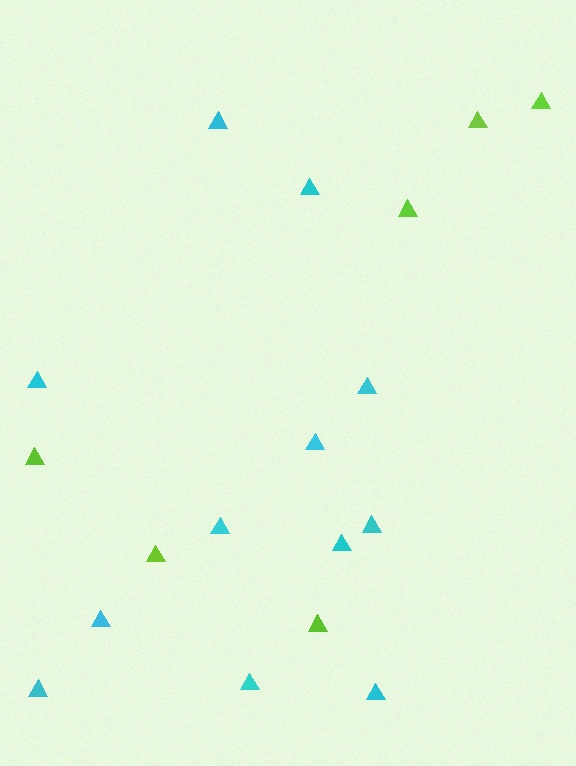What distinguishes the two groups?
There are 2 groups: one group of lime triangles (6) and one group of cyan triangles (12).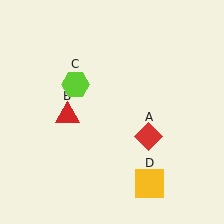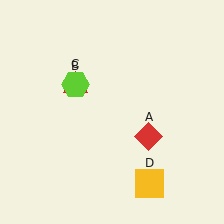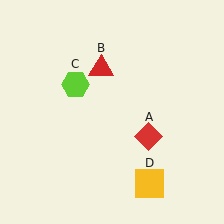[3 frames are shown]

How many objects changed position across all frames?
1 object changed position: red triangle (object B).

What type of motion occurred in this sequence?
The red triangle (object B) rotated clockwise around the center of the scene.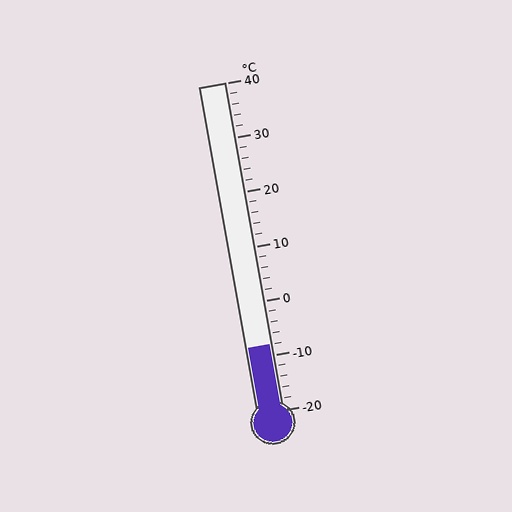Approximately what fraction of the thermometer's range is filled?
The thermometer is filled to approximately 20% of its range.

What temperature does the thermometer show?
The thermometer shows approximately -8°C.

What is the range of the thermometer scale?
The thermometer scale ranges from -20°C to 40°C.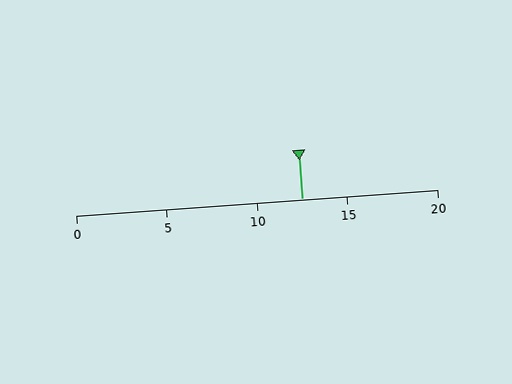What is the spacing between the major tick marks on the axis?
The major ticks are spaced 5 apart.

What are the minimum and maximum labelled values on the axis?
The axis runs from 0 to 20.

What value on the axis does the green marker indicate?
The marker indicates approximately 12.5.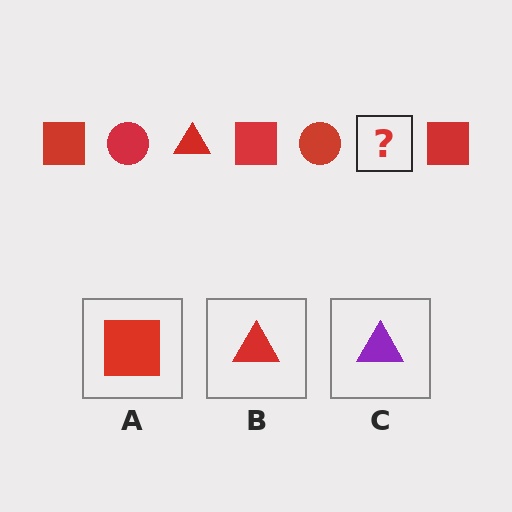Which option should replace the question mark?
Option B.